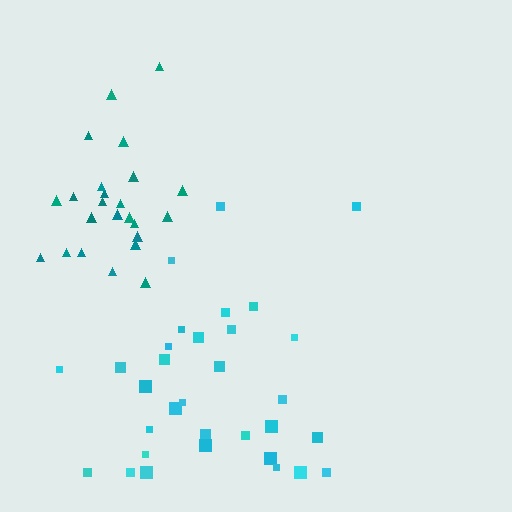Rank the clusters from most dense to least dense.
teal, cyan.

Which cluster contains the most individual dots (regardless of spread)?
Cyan (32).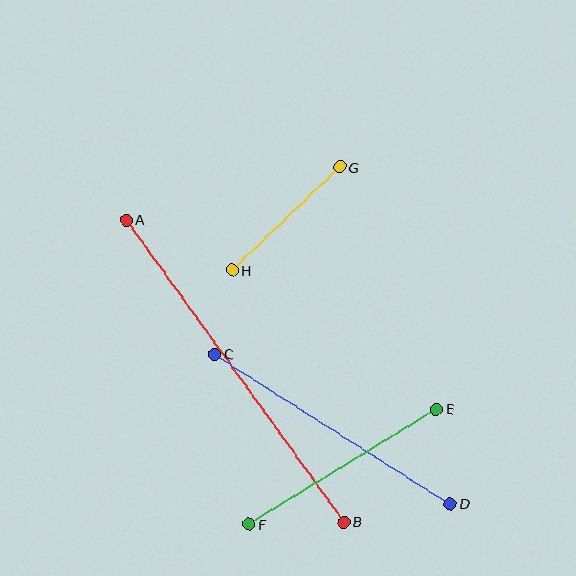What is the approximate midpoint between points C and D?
The midpoint is at approximately (333, 429) pixels.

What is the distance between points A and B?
The distance is approximately 372 pixels.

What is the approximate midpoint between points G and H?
The midpoint is at approximately (286, 219) pixels.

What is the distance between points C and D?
The distance is approximately 279 pixels.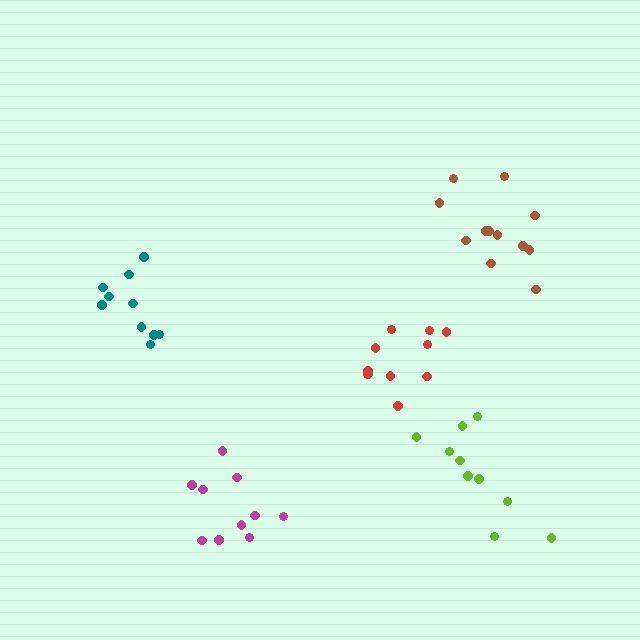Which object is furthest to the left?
The teal cluster is leftmost.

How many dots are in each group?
Group 1: 10 dots, Group 2: 10 dots, Group 3: 10 dots, Group 4: 11 dots, Group 5: 12 dots (53 total).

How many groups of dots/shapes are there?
There are 5 groups.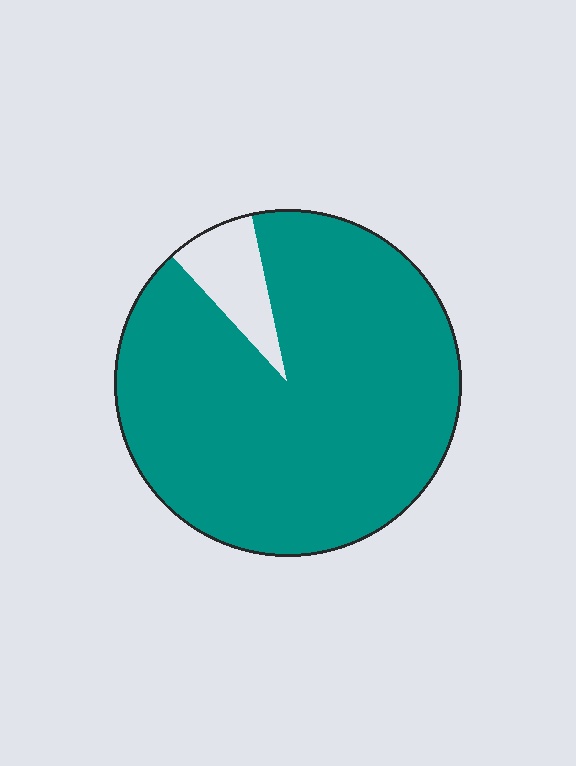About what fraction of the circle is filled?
About nine tenths (9/10).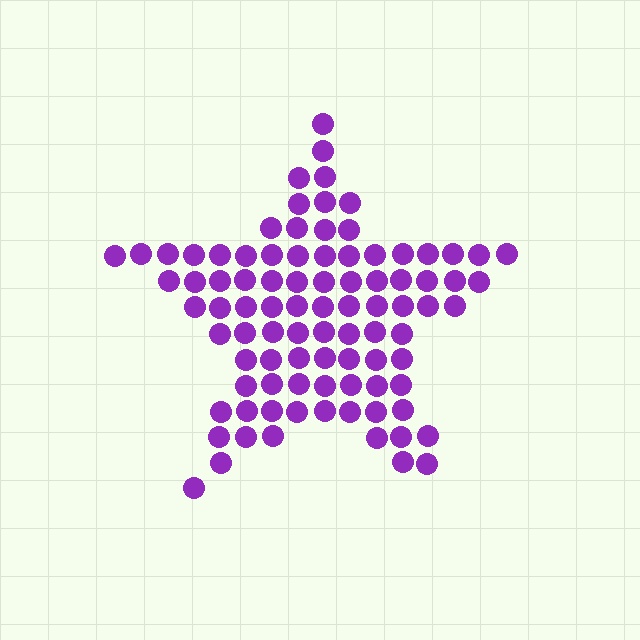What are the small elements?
The small elements are circles.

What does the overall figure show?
The overall figure shows a star.